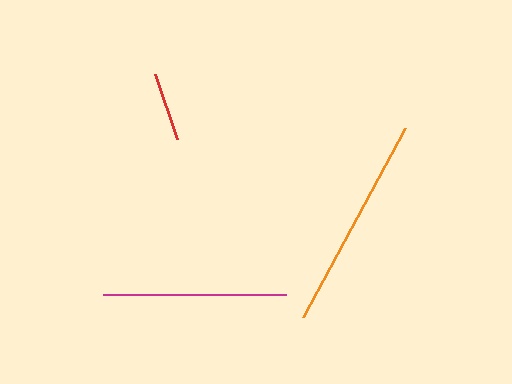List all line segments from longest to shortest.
From longest to shortest: orange, magenta, red.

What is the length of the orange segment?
The orange segment is approximately 214 pixels long.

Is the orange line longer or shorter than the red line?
The orange line is longer than the red line.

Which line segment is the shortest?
The red line is the shortest at approximately 69 pixels.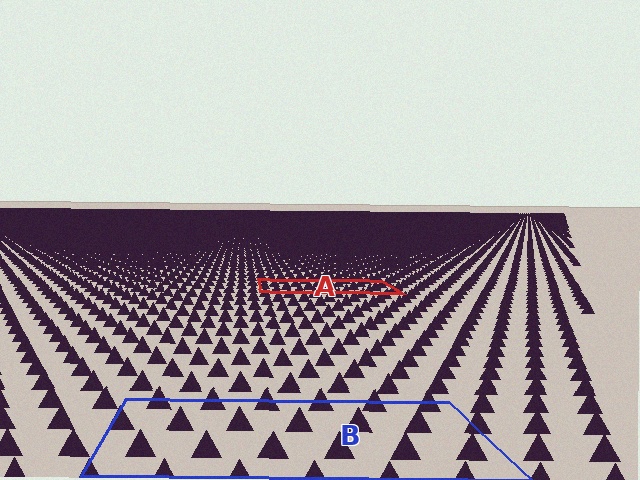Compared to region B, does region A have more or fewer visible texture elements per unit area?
Region A has more texture elements per unit area — they are packed more densely because it is farther away.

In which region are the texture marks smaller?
The texture marks are smaller in region A, because it is farther away.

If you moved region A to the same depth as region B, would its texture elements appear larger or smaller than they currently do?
They would appear larger. At a closer depth, the same texture elements are projected at a bigger on-screen size.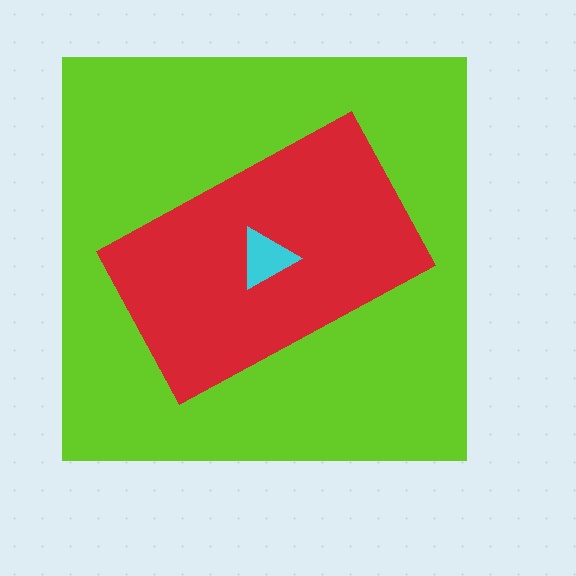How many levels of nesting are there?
3.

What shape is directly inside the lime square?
The red rectangle.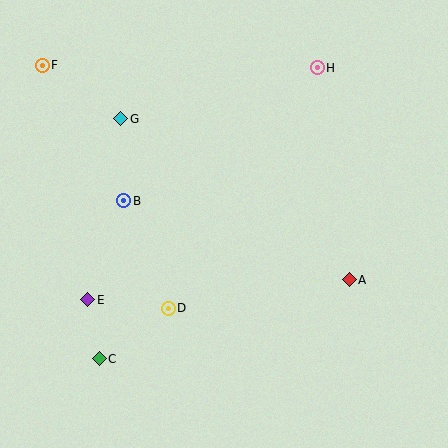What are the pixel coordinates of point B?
Point B is at (124, 201).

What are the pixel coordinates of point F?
Point F is at (42, 65).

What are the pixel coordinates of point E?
Point E is at (88, 300).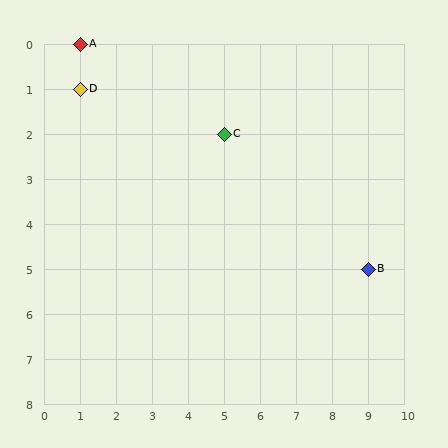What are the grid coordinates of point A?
Point A is at grid coordinates (1, 0).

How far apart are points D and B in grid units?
Points D and B are 8 columns and 4 rows apart (about 8.9 grid units diagonally).